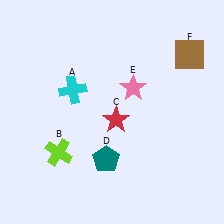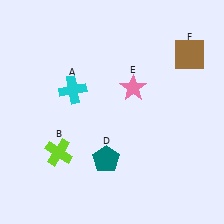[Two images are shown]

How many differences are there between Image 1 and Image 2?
There is 1 difference between the two images.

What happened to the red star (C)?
The red star (C) was removed in Image 2. It was in the bottom-right area of Image 1.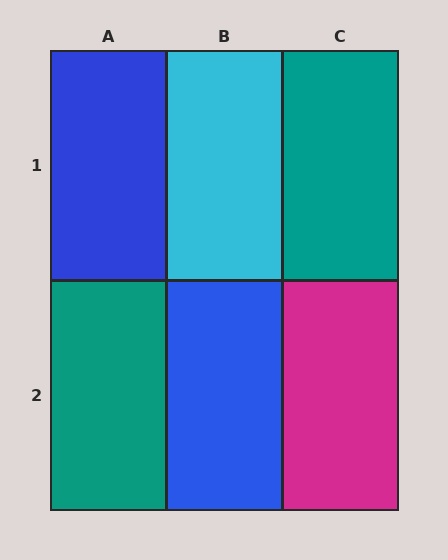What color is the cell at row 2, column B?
Blue.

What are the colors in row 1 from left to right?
Blue, cyan, teal.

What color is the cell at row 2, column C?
Magenta.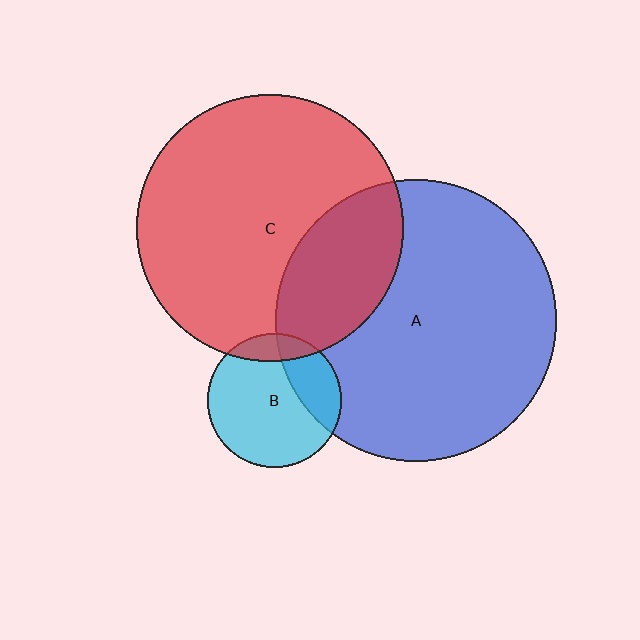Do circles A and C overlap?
Yes.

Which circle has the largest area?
Circle A (blue).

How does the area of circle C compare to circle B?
Approximately 4.0 times.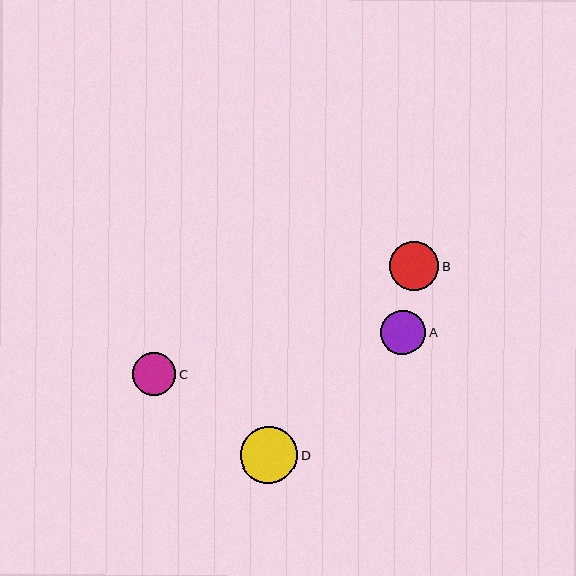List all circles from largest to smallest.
From largest to smallest: D, B, A, C.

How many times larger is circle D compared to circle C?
Circle D is approximately 1.3 times the size of circle C.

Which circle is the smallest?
Circle C is the smallest with a size of approximately 43 pixels.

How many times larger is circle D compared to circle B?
Circle D is approximately 1.2 times the size of circle B.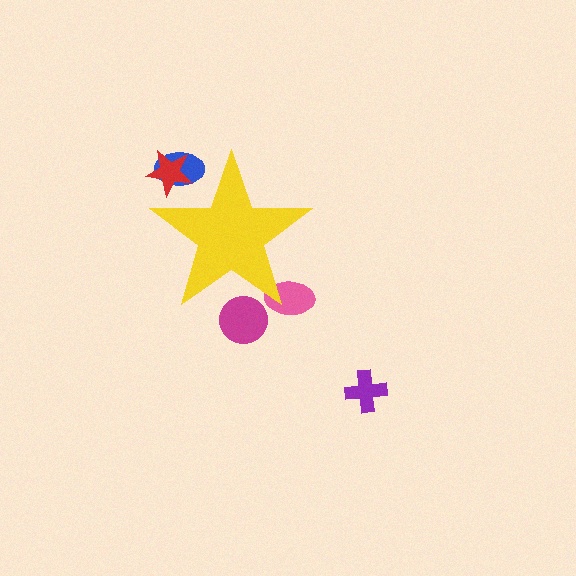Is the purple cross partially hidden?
No, the purple cross is fully visible.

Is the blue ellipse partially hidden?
Yes, the blue ellipse is partially hidden behind the yellow star.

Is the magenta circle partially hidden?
Yes, the magenta circle is partially hidden behind the yellow star.